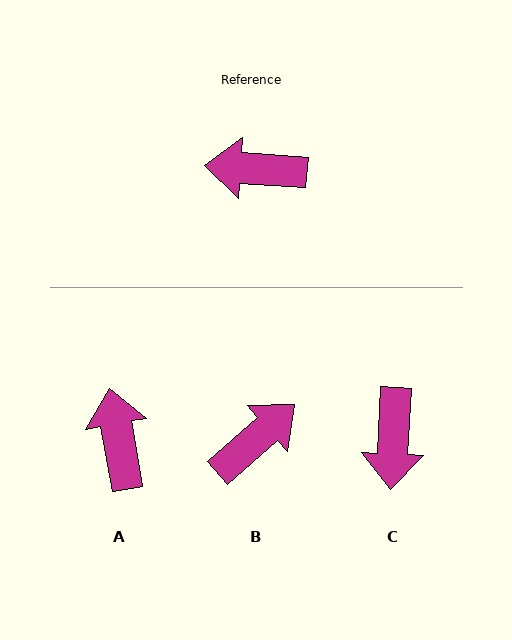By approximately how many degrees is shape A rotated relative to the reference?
Approximately 76 degrees clockwise.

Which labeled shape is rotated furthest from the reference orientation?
B, about 134 degrees away.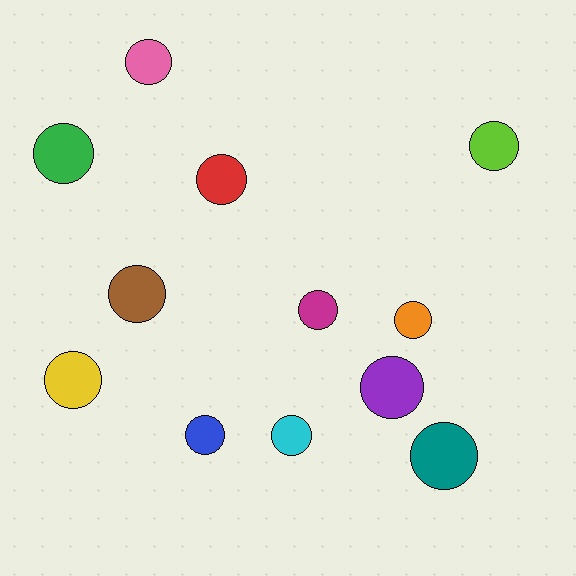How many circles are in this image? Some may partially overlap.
There are 12 circles.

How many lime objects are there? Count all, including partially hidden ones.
There is 1 lime object.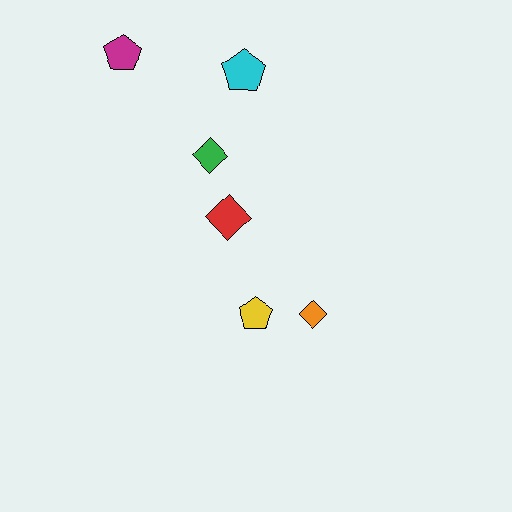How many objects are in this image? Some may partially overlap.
There are 6 objects.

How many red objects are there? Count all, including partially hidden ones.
There is 1 red object.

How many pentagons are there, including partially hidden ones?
There are 3 pentagons.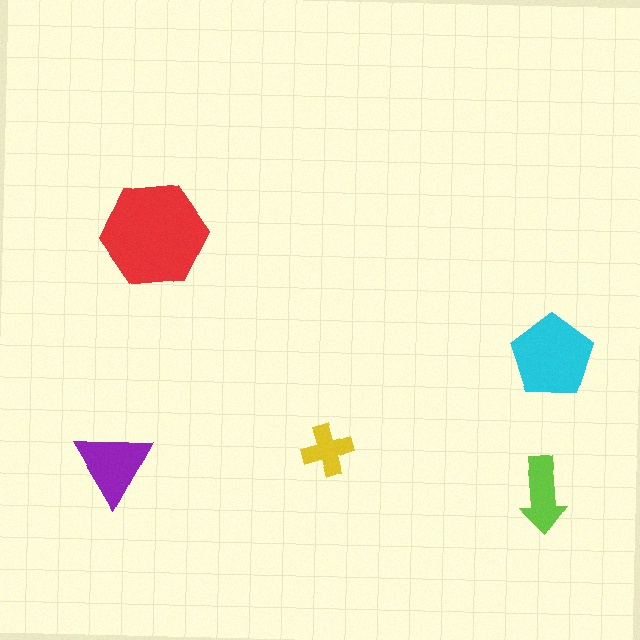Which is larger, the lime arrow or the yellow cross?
The lime arrow.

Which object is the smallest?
The yellow cross.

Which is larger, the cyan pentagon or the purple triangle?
The cyan pentagon.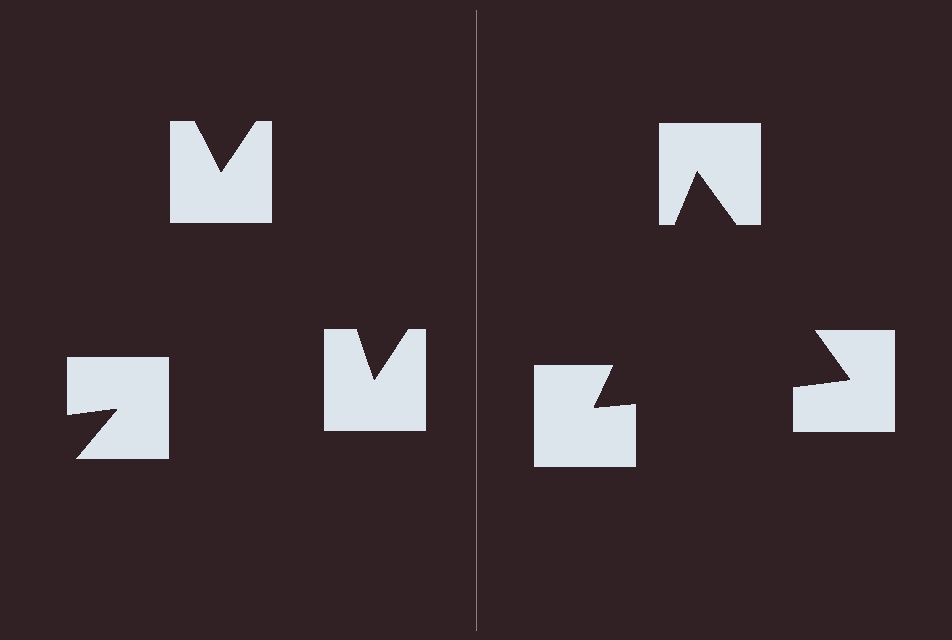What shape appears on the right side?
An illusory triangle.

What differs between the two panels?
The notched squares are positioned identically on both sides; only the wedge orientations differ. On the right they align to a triangle; on the left they are misaligned.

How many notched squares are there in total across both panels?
6 — 3 on each side.